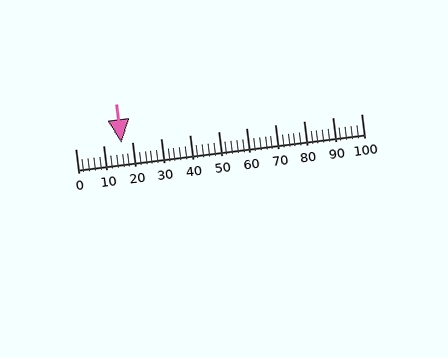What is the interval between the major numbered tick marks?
The major tick marks are spaced 10 units apart.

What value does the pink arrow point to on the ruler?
The pink arrow points to approximately 16.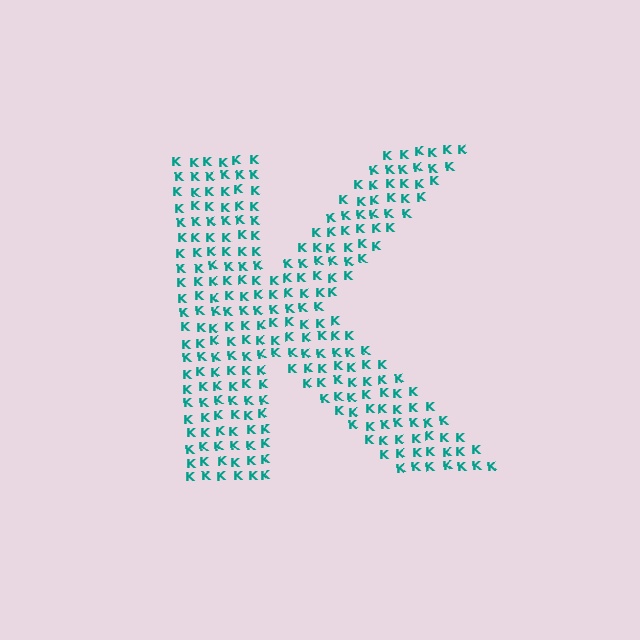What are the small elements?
The small elements are letter K's.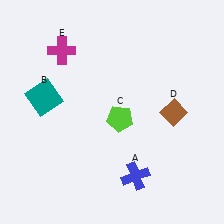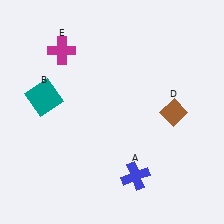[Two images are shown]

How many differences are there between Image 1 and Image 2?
There is 1 difference between the two images.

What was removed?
The lime pentagon (C) was removed in Image 2.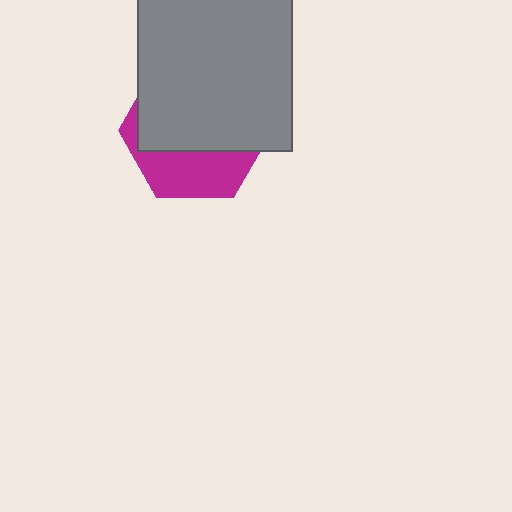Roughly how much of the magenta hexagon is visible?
A small part of it is visible (roughly 35%).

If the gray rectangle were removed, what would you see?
You would see the complete magenta hexagon.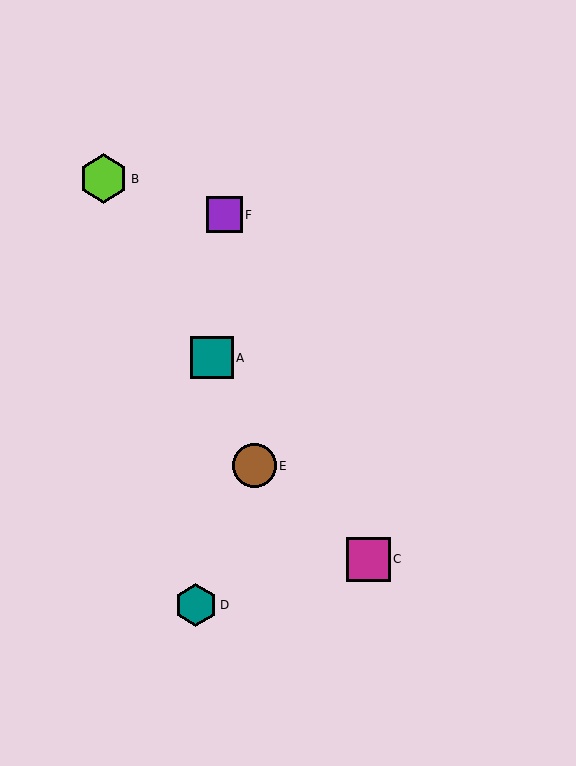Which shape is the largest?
The lime hexagon (labeled B) is the largest.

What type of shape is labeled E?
Shape E is a brown circle.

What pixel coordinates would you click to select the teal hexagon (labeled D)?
Click at (196, 605) to select the teal hexagon D.